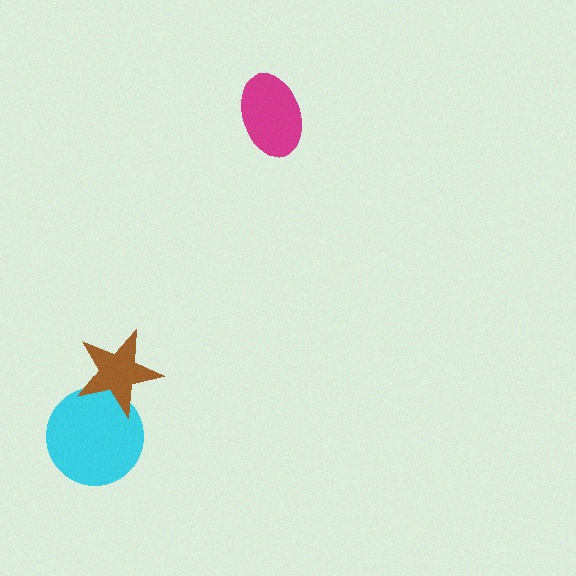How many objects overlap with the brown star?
1 object overlaps with the brown star.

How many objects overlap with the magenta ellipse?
0 objects overlap with the magenta ellipse.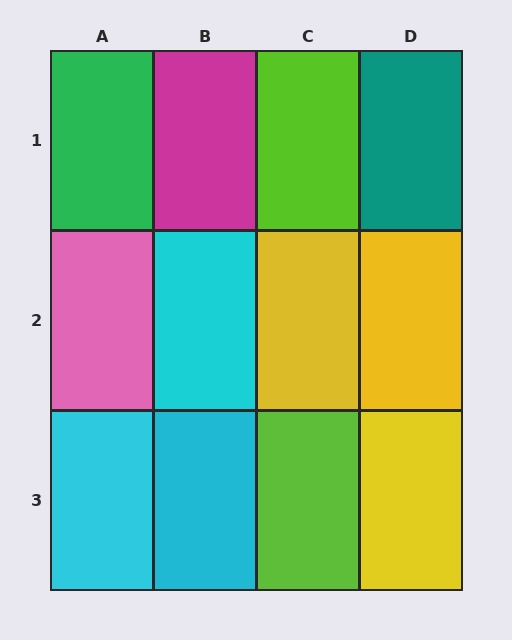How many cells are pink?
1 cell is pink.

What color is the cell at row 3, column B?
Cyan.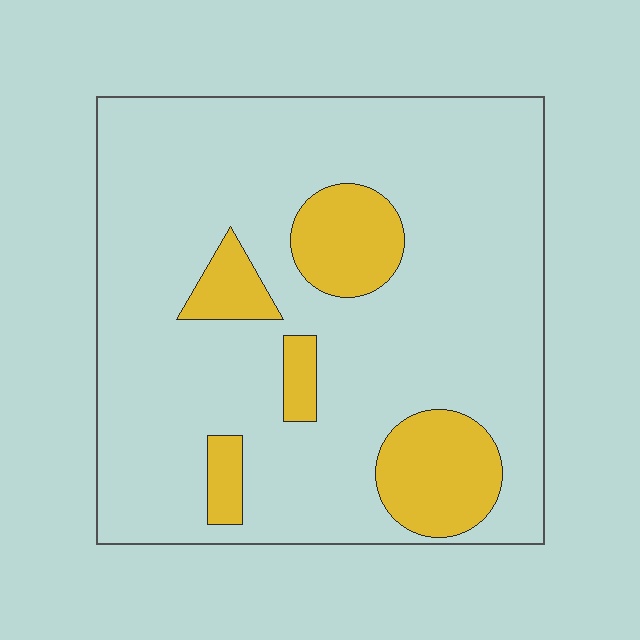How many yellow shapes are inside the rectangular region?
5.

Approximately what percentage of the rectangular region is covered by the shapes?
Approximately 15%.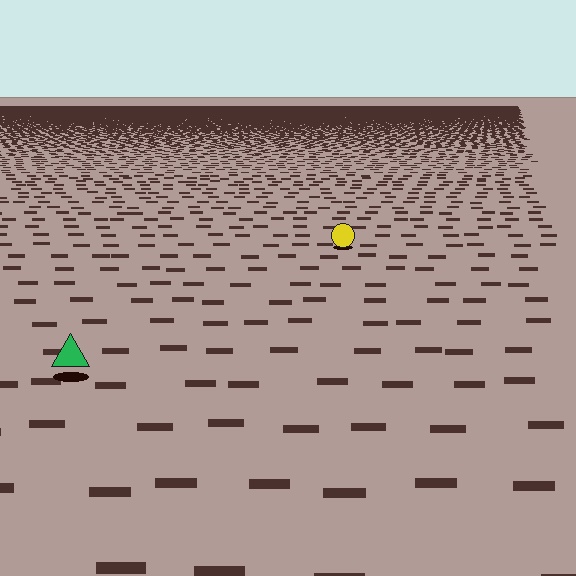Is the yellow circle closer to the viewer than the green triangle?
No. The green triangle is closer — you can tell from the texture gradient: the ground texture is coarser near it.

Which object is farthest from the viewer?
The yellow circle is farthest from the viewer. It appears smaller and the ground texture around it is denser.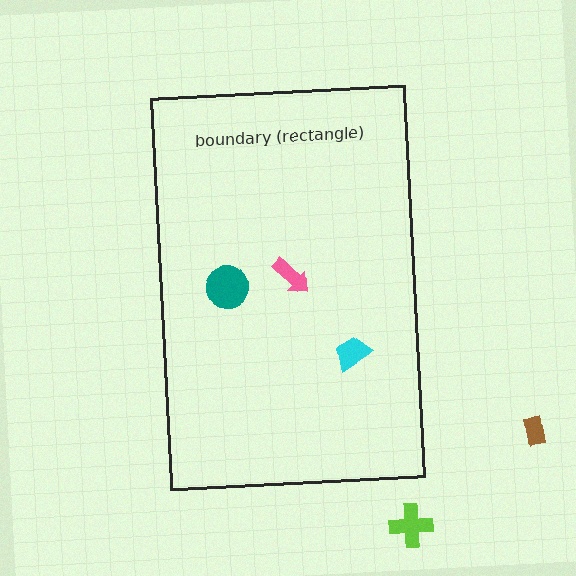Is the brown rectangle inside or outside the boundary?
Outside.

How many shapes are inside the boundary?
3 inside, 2 outside.